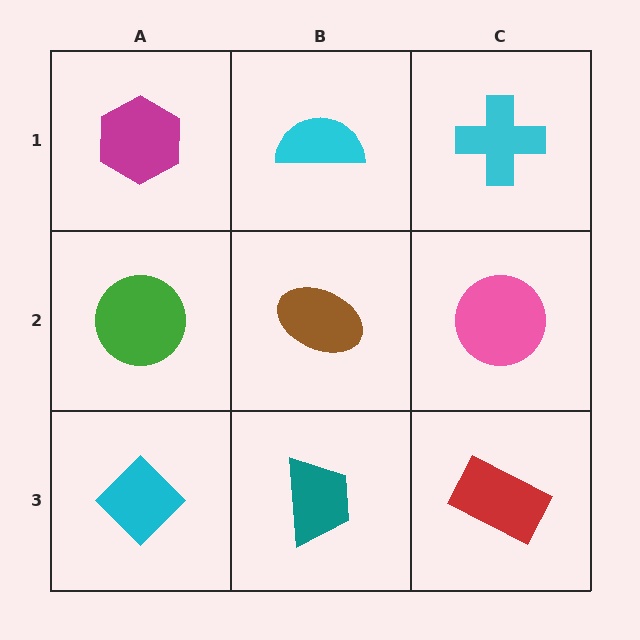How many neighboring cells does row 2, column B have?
4.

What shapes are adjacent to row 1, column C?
A pink circle (row 2, column C), a cyan semicircle (row 1, column B).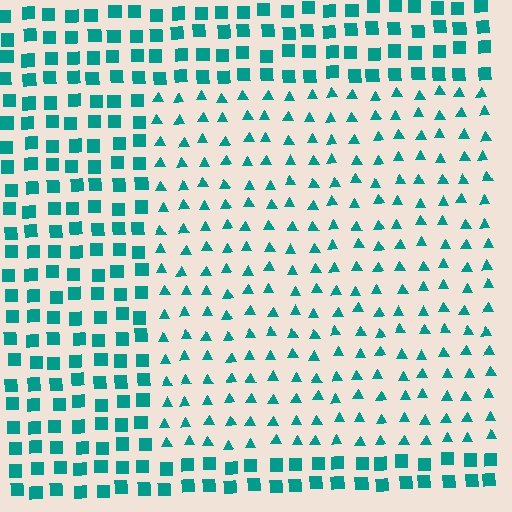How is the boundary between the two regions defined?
The boundary is defined by a change in element shape: triangles inside vs. squares outside. All elements share the same color and spacing.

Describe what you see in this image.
The image is filled with small teal elements arranged in a uniform grid. A rectangle-shaped region contains triangles, while the surrounding area contains squares. The boundary is defined purely by the change in element shape.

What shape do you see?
I see a rectangle.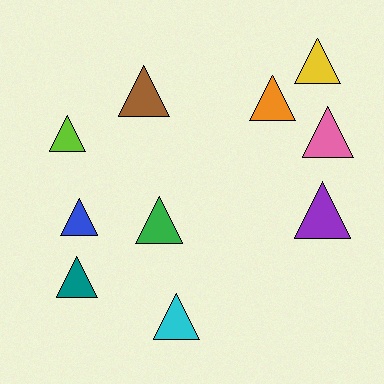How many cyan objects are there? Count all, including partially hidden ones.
There is 1 cyan object.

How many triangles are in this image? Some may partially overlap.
There are 10 triangles.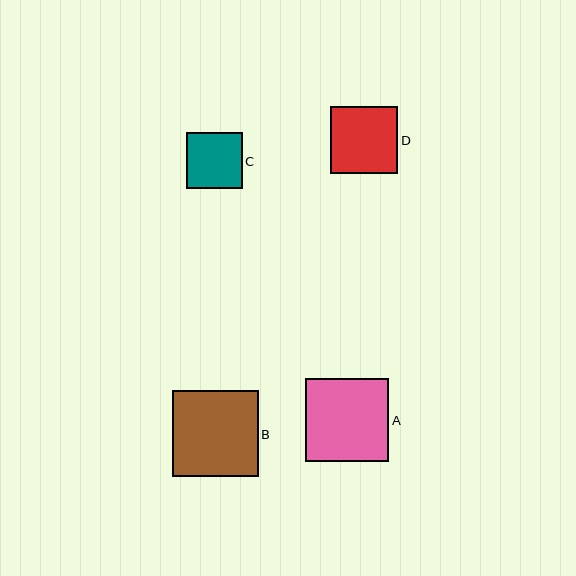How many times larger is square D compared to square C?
Square D is approximately 1.2 times the size of square C.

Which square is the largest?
Square B is the largest with a size of approximately 86 pixels.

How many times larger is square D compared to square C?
Square D is approximately 1.2 times the size of square C.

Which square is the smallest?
Square C is the smallest with a size of approximately 56 pixels.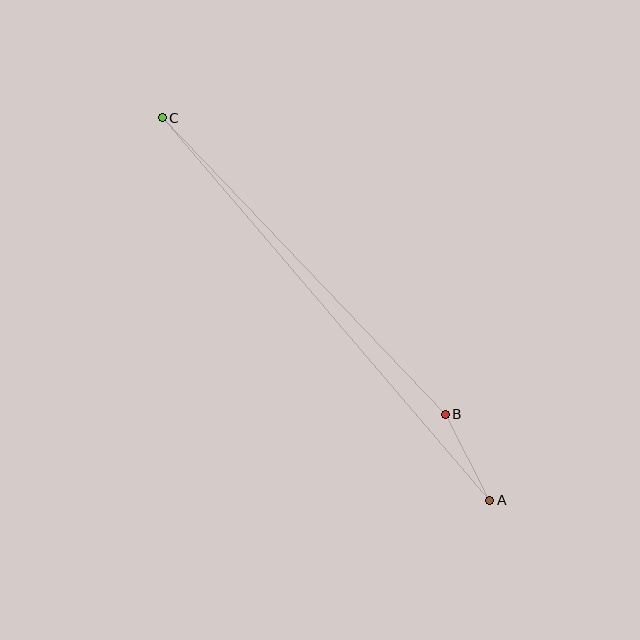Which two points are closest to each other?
Points A and B are closest to each other.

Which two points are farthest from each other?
Points A and C are farthest from each other.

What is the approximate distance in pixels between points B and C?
The distance between B and C is approximately 410 pixels.